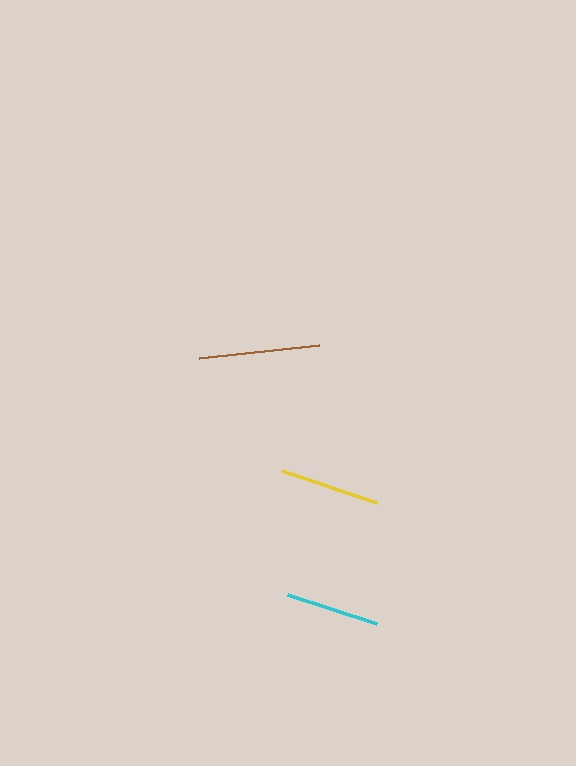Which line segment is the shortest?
The cyan line is the shortest at approximately 93 pixels.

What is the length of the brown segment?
The brown segment is approximately 121 pixels long.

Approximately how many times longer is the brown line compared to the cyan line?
The brown line is approximately 1.3 times the length of the cyan line.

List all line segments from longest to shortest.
From longest to shortest: brown, yellow, cyan.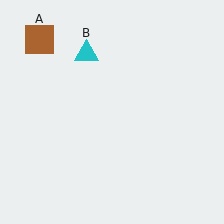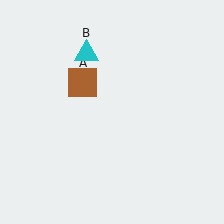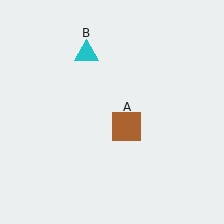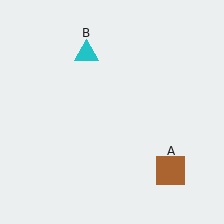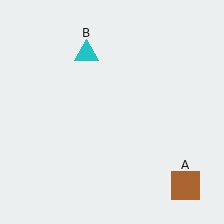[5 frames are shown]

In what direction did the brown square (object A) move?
The brown square (object A) moved down and to the right.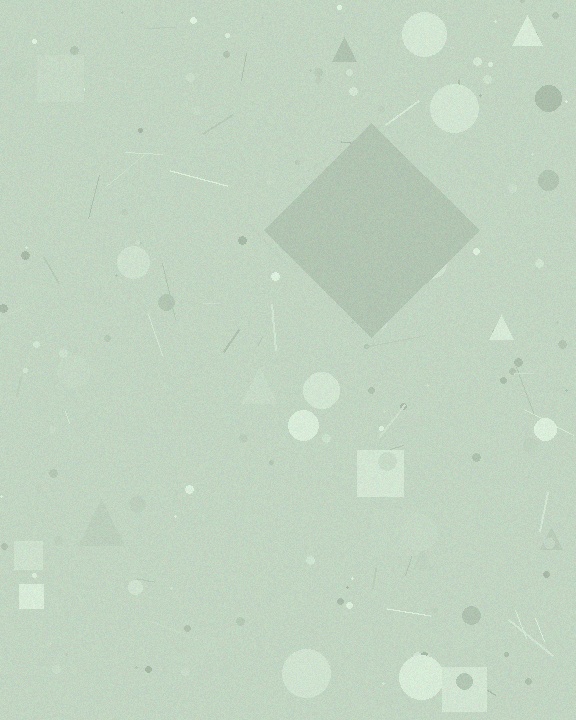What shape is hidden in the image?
A diamond is hidden in the image.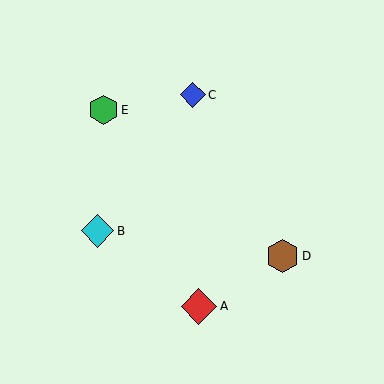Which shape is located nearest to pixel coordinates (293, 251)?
The brown hexagon (labeled D) at (283, 256) is nearest to that location.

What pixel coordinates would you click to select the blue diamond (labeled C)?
Click at (193, 95) to select the blue diamond C.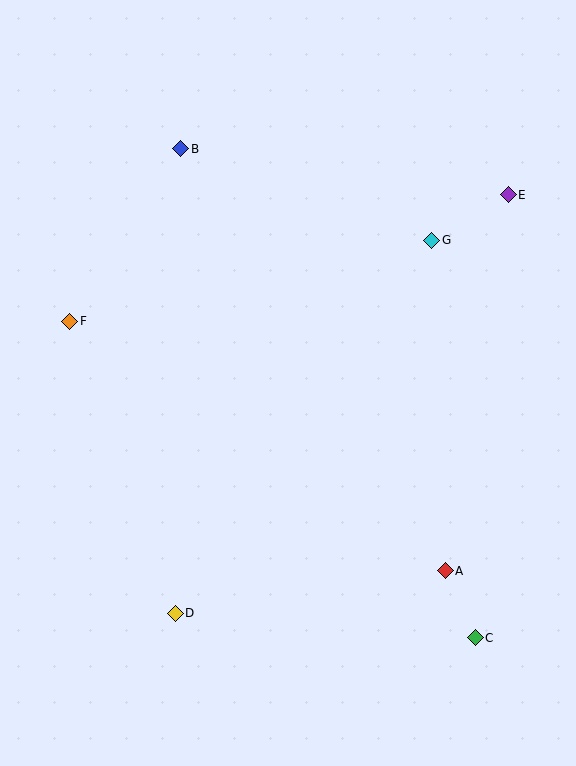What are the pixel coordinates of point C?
Point C is at (475, 638).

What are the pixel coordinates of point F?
Point F is at (70, 321).